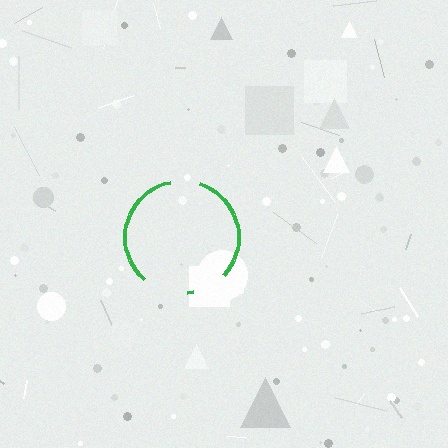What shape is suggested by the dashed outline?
The dashed outline suggests a circle.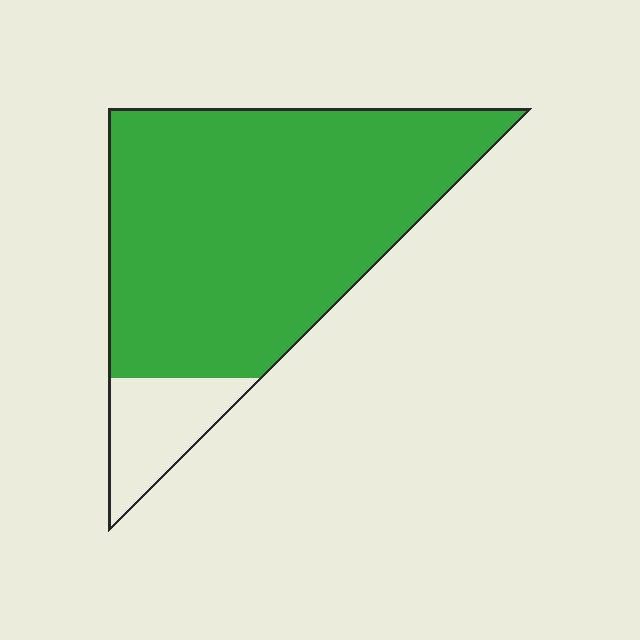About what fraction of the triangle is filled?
About seven eighths (7/8).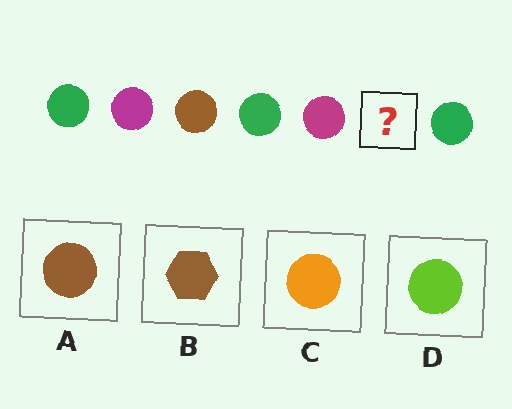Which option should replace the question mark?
Option A.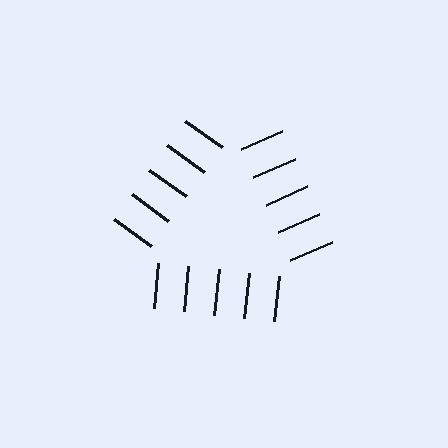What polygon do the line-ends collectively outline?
An illusory triangle — the line segments terminate on its edges but no continuous stroke is drawn.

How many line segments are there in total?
15 — 5 along each of the 3 edges.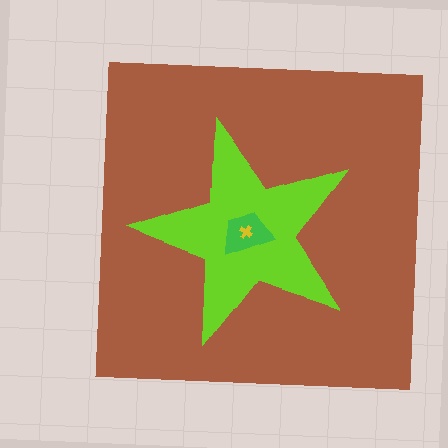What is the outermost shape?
The brown square.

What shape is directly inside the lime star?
The green trapezoid.